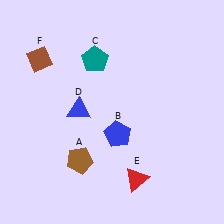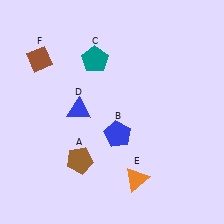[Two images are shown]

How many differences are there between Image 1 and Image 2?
There is 1 difference between the two images.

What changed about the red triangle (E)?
In Image 1, E is red. In Image 2, it changed to orange.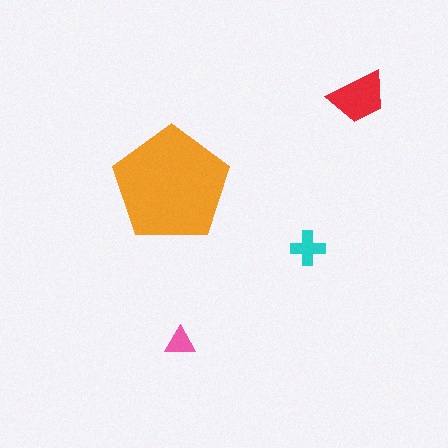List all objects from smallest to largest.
The pink triangle, the cyan cross, the red trapezoid, the orange pentagon.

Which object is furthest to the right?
The red trapezoid is rightmost.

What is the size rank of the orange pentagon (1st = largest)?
1st.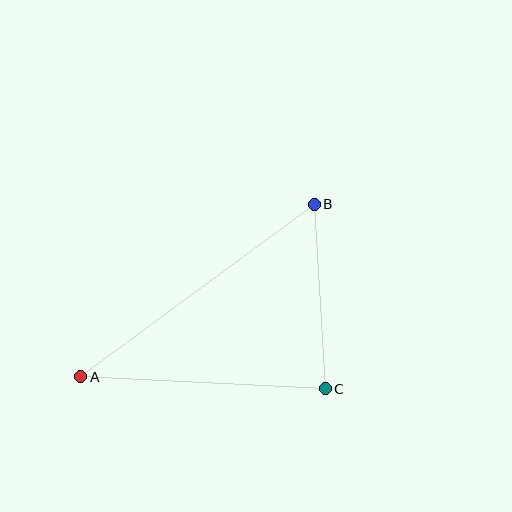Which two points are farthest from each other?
Points A and B are farthest from each other.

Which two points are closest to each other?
Points B and C are closest to each other.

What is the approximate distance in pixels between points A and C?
The distance between A and C is approximately 245 pixels.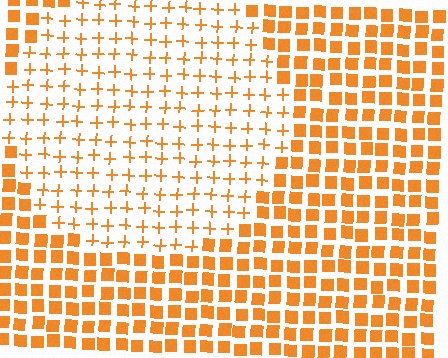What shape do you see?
I see a circle.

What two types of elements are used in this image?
The image uses plus signs inside the circle region and squares outside it.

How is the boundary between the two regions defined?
The boundary is defined by a change in element shape: plus signs inside vs. squares outside. All elements share the same color and spacing.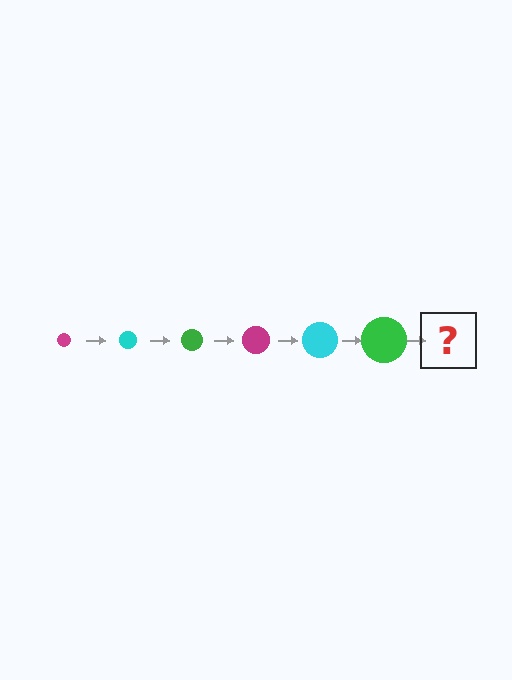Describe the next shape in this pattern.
It should be a magenta circle, larger than the previous one.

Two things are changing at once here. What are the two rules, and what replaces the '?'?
The two rules are that the circle grows larger each step and the color cycles through magenta, cyan, and green. The '?' should be a magenta circle, larger than the previous one.